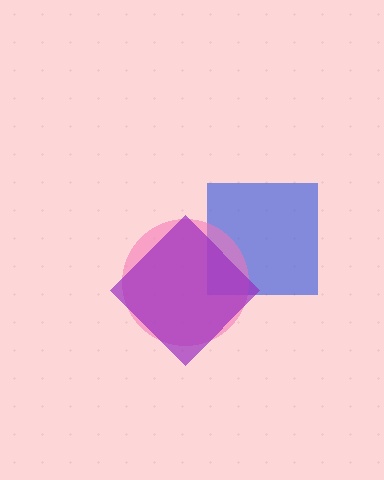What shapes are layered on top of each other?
The layered shapes are: a blue square, a pink circle, a purple diamond.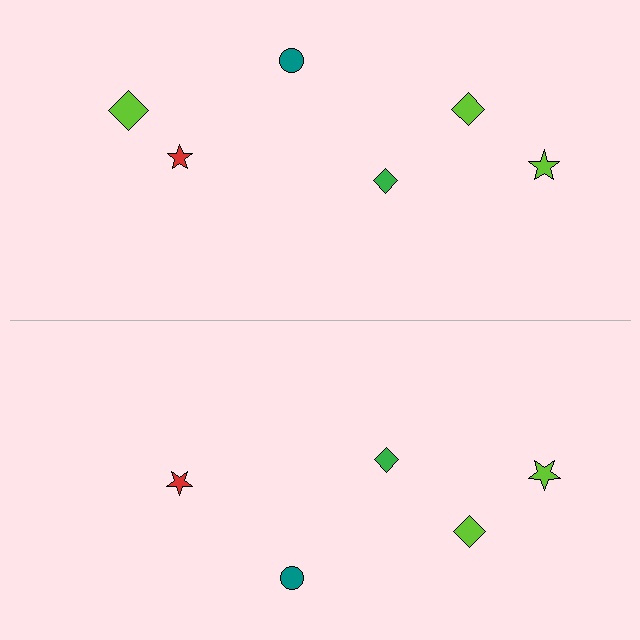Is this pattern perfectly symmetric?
No, the pattern is not perfectly symmetric. A lime diamond is missing from the bottom side.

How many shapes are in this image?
There are 11 shapes in this image.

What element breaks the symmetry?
A lime diamond is missing from the bottom side.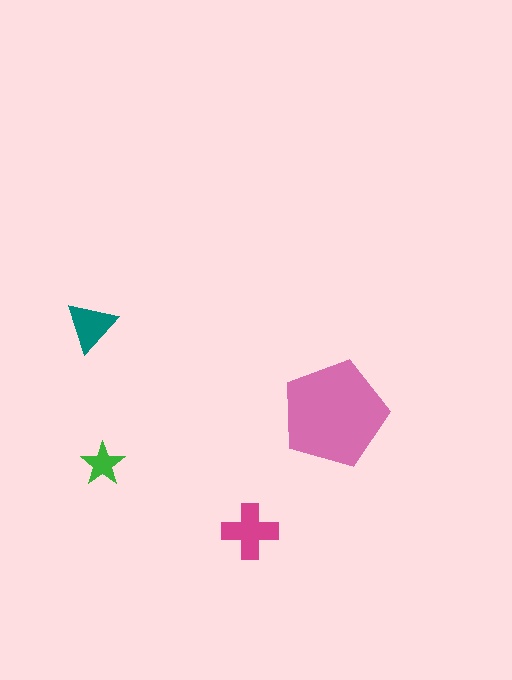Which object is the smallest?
The green star.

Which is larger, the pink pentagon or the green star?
The pink pentagon.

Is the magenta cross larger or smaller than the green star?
Larger.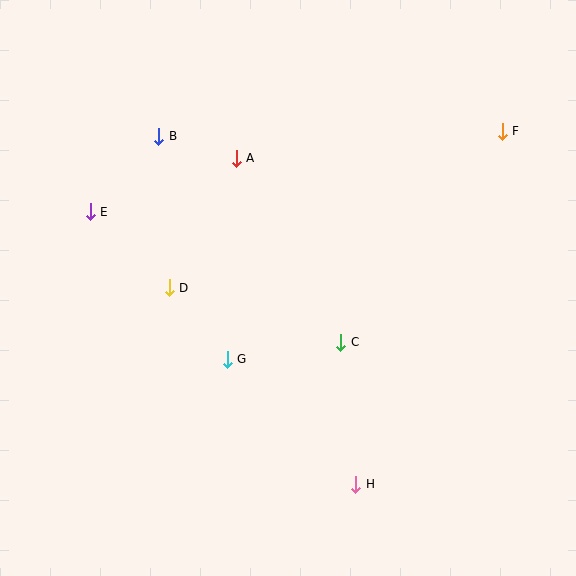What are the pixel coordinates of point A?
Point A is at (236, 158).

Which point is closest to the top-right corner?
Point F is closest to the top-right corner.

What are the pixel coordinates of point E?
Point E is at (90, 212).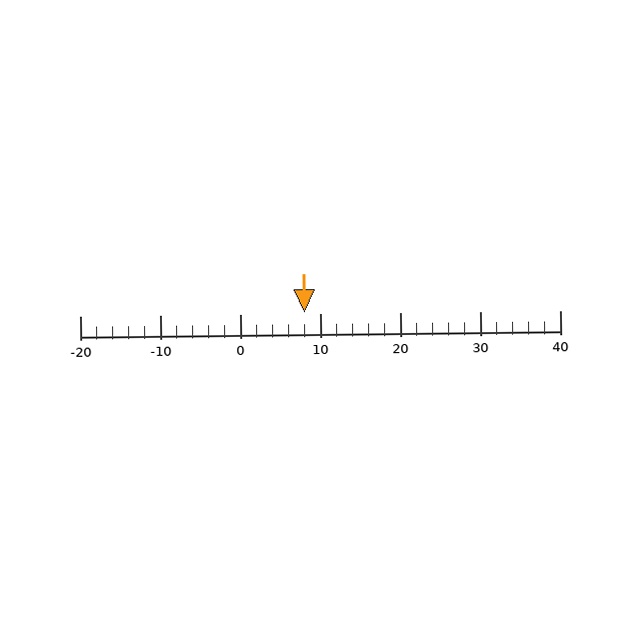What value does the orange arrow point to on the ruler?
The orange arrow points to approximately 8.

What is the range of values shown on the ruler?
The ruler shows values from -20 to 40.